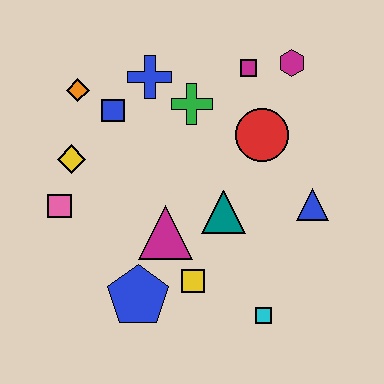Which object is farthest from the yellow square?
The magenta hexagon is farthest from the yellow square.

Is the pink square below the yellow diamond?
Yes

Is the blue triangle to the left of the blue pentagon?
No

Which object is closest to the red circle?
The magenta square is closest to the red circle.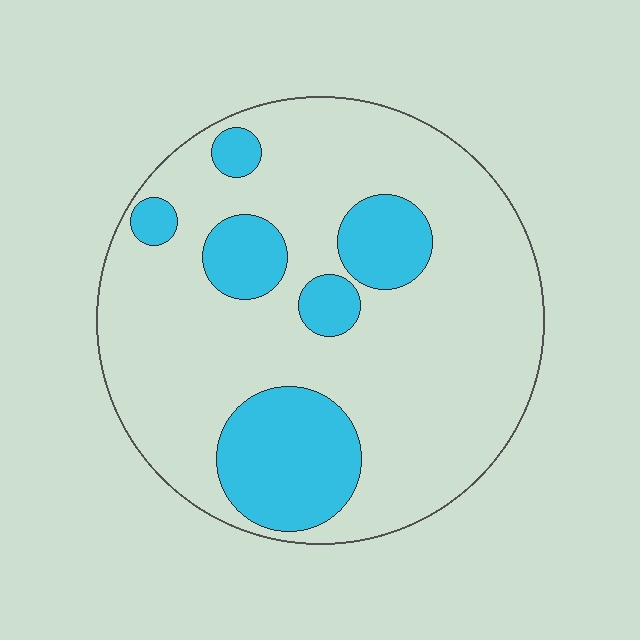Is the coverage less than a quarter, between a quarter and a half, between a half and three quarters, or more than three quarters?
Less than a quarter.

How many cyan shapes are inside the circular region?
6.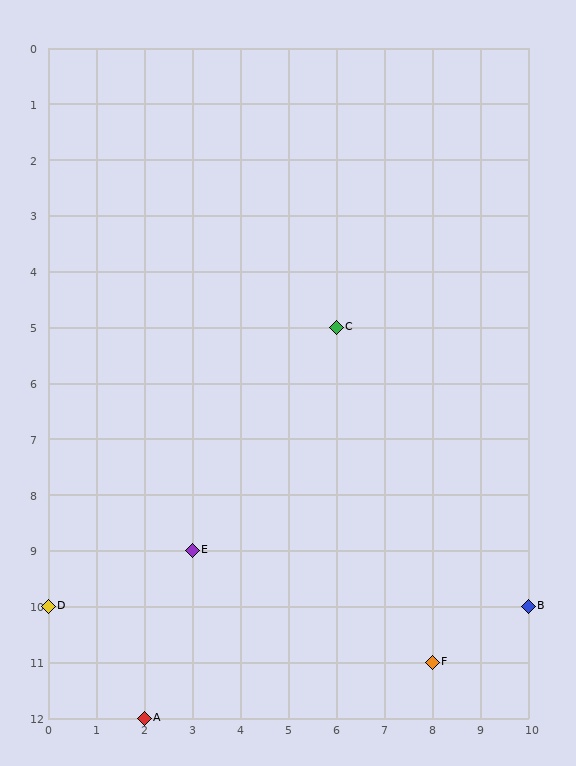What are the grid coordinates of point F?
Point F is at grid coordinates (8, 11).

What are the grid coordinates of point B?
Point B is at grid coordinates (10, 10).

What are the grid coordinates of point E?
Point E is at grid coordinates (3, 9).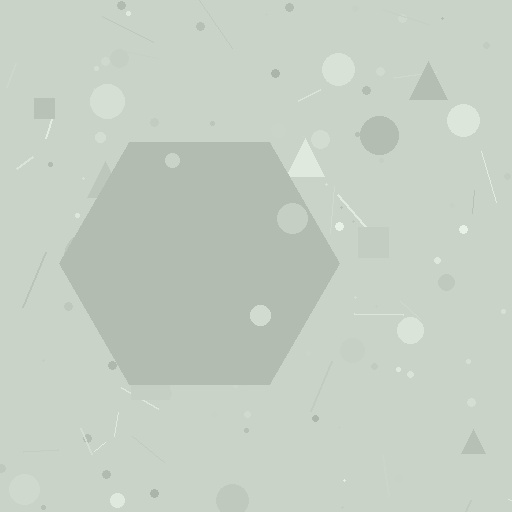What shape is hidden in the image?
A hexagon is hidden in the image.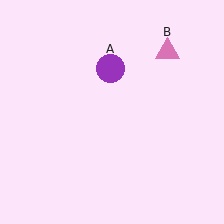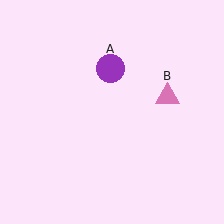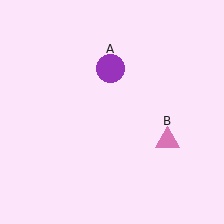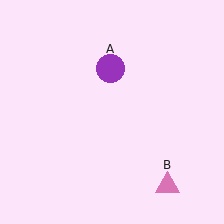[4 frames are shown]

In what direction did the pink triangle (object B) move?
The pink triangle (object B) moved down.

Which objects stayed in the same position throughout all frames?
Purple circle (object A) remained stationary.